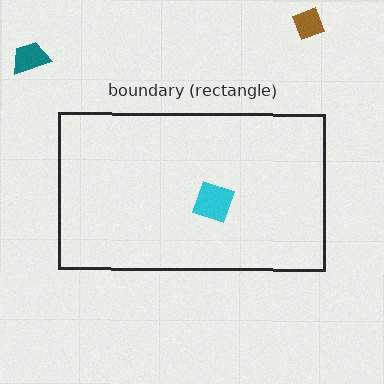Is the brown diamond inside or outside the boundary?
Outside.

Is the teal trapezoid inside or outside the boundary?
Outside.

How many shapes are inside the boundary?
1 inside, 2 outside.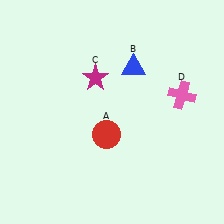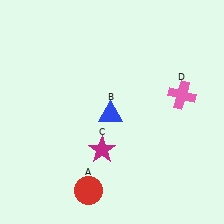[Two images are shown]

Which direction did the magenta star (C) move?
The magenta star (C) moved down.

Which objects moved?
The objects that moved are: the red circle (A), the blue triangle (B), the magenta star (C).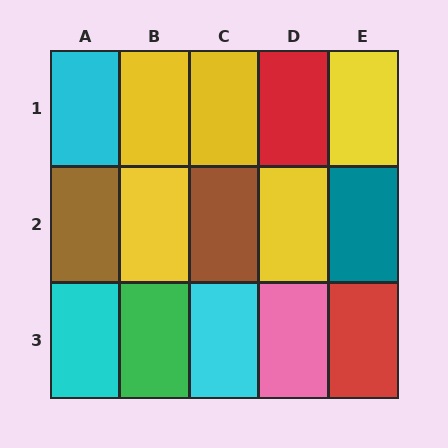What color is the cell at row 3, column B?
Green.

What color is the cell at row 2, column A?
Brown.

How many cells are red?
2 cells are red.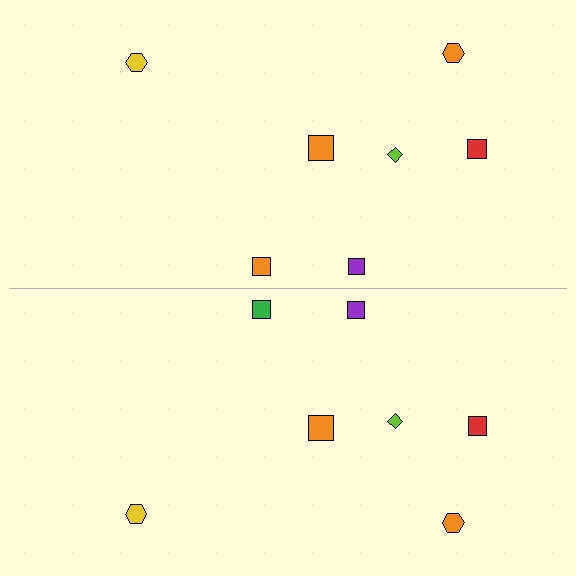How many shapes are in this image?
There are 14 shapes in this image.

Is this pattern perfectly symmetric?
No, the pattern is not perfectly symmetric. The green square on the bottom side breaks the symmetry — its mirror counterpart is orange.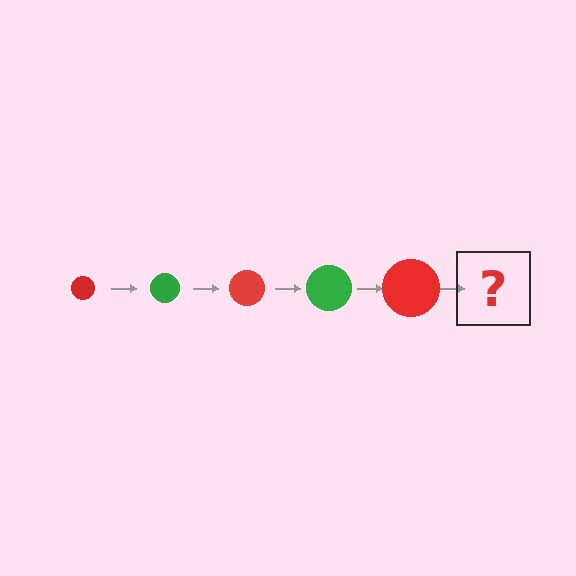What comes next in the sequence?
The next element should be a green circle, larger than the previous one.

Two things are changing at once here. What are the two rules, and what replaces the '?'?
The two rules are that the circle grows larger each step and the color cycles through red and green. The '?' should be a green circle, larger than the previous one.